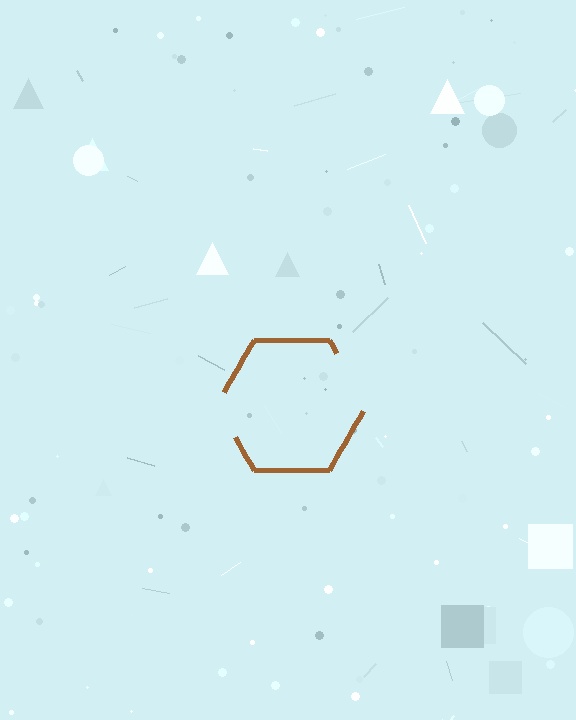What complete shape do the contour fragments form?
The contour fragments form a hexagon.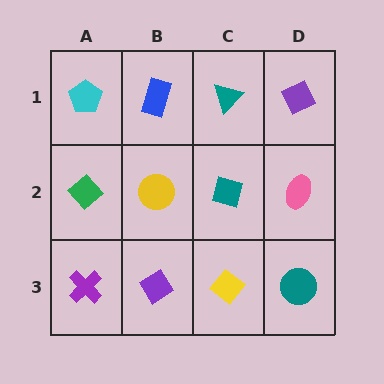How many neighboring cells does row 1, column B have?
3.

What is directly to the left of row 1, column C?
A blue rectangle.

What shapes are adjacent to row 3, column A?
A green diamond (row 2, column A), a purple diamond (row 3, column B).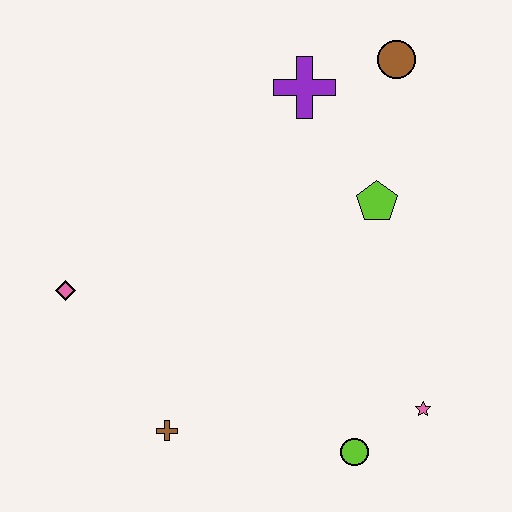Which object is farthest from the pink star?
The pink diamond is farthest from the pink star.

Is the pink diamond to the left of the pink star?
Yes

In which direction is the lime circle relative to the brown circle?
The lime circle is below the brown circle.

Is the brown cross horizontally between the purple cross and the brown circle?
No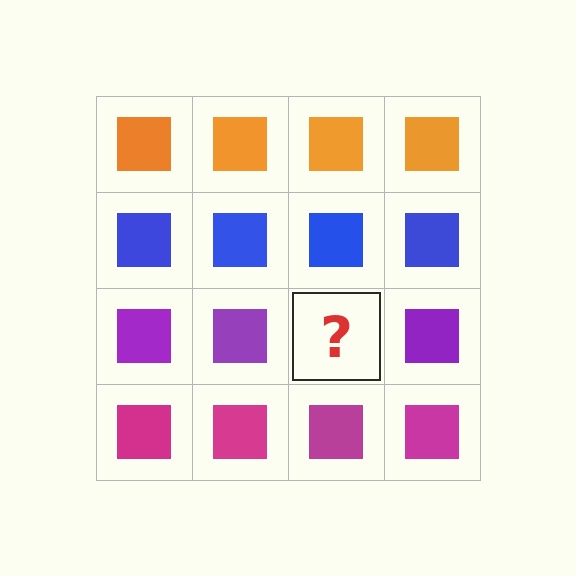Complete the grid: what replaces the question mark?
The question mark should be replaced with a purple square.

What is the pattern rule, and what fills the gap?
The rule is that each row has a consistent color. The gap should be filled with a purple square.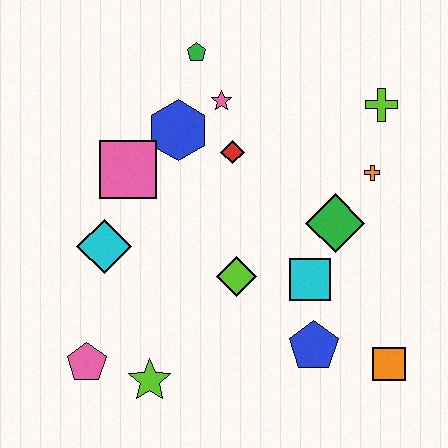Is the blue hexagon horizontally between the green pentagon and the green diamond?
No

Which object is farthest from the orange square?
The green pentagon is farthest from the orange square.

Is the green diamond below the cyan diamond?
No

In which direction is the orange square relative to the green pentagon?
The orange square is below the green pentagon.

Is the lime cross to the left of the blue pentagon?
No